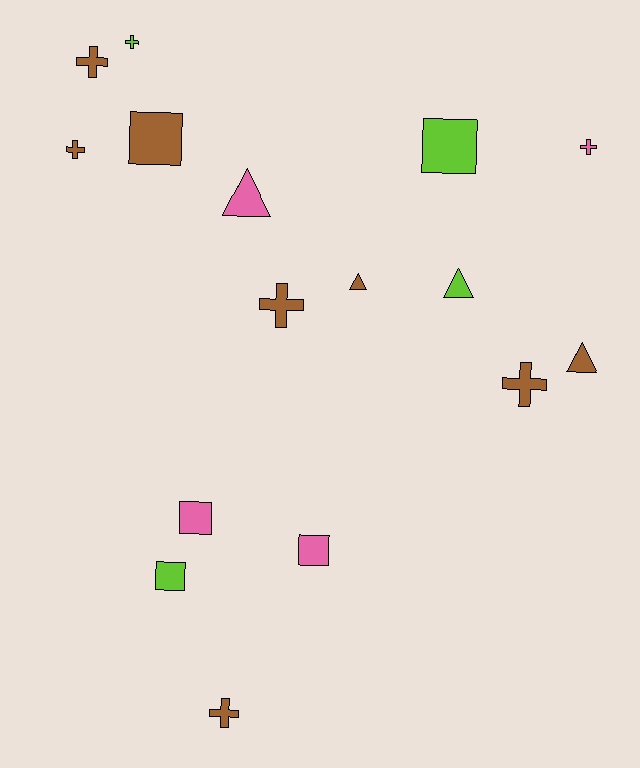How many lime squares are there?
There are 2 lime squares.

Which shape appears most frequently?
Cross, with 7 objects.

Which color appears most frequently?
Brown, with 8 objects.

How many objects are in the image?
There are 16 objects.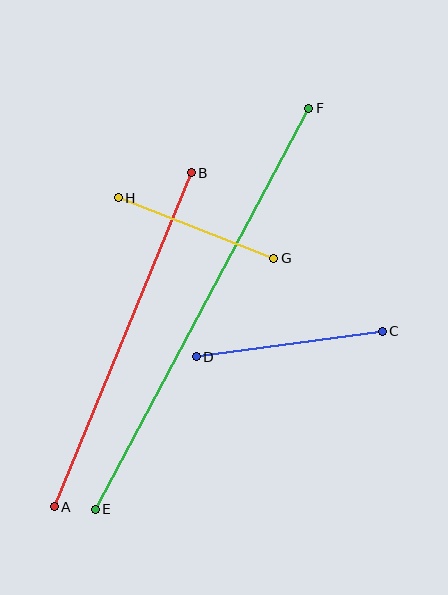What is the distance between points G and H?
The distance is approximately 167 pixels.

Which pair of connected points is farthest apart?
Points E and F are farthest apart.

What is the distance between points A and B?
The distance is approximately 361 pixels.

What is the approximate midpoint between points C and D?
The midpoint is at approximately (289, 344) pixels.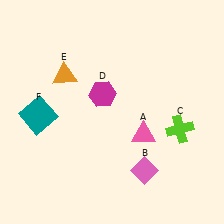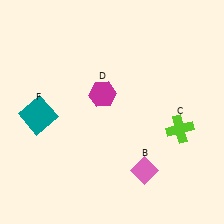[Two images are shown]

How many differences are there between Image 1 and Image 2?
There are 2 differences between the two images.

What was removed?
The pink triangle (A), the orange triangle (E) were removed in Image 2.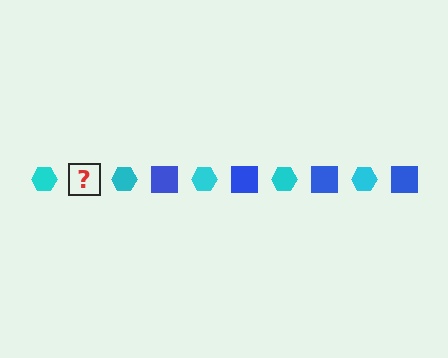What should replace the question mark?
The question mark should be replaced with a blue square.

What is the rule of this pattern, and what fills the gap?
The rule is that the pattern alternates between cyan hexagon and blue square. The gap should be filled with a blue square.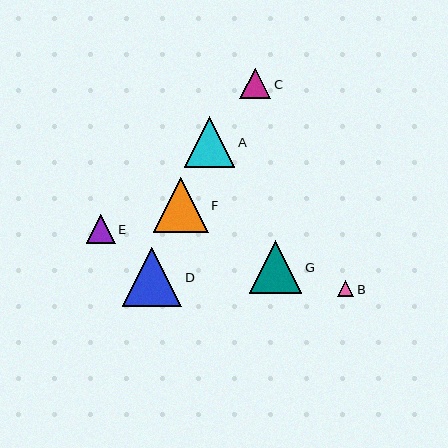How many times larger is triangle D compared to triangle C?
Triangle D is approximately 1.9 times the size of triangle C.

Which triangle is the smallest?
Triangle B is the smallest with a size of approximately 16 pixels.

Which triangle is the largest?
Triangle D is the largest with a size of approximately 59 pixels.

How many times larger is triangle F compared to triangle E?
Triangle F is approximately 1.9 times the size of triangle E.